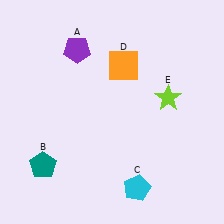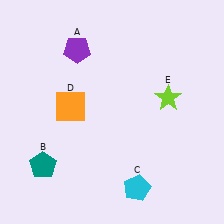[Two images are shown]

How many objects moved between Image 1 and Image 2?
1 object moved between the two images.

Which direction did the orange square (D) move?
The orange square (D) moved left.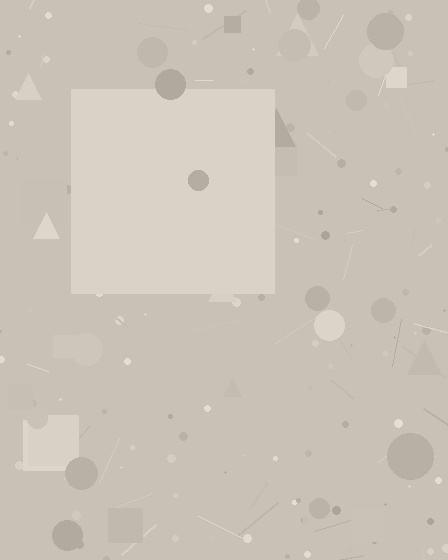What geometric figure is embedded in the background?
A square is embedded in the background.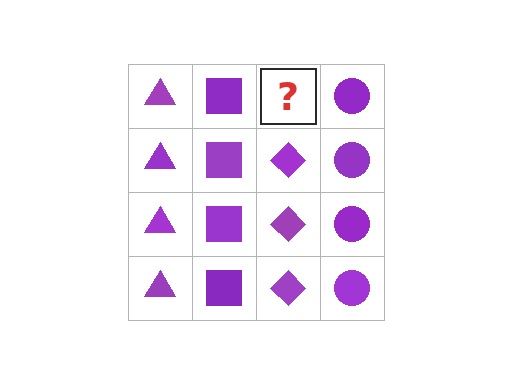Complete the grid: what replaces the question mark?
The question mark should be replaced with a purple diamond.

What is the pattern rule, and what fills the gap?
The rule is that each column has a consistent shape. The gap should be filled with a purple diamond.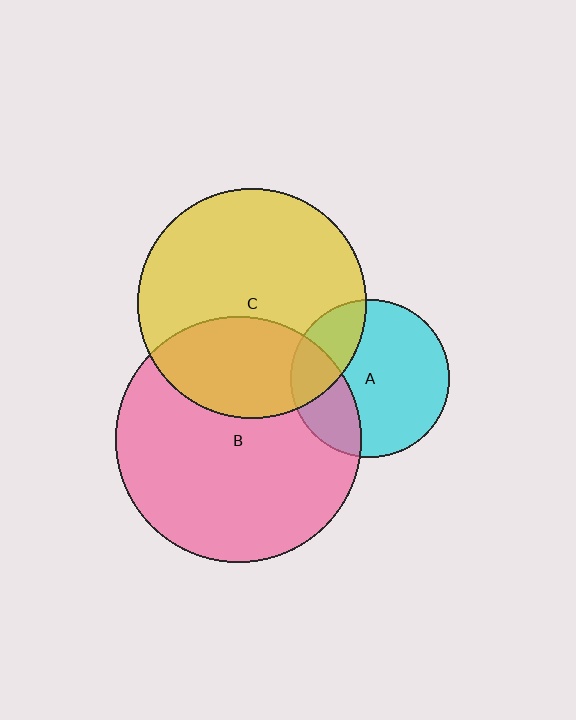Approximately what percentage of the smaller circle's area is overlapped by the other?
Approximately 35%.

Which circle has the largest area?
Circle B (pink).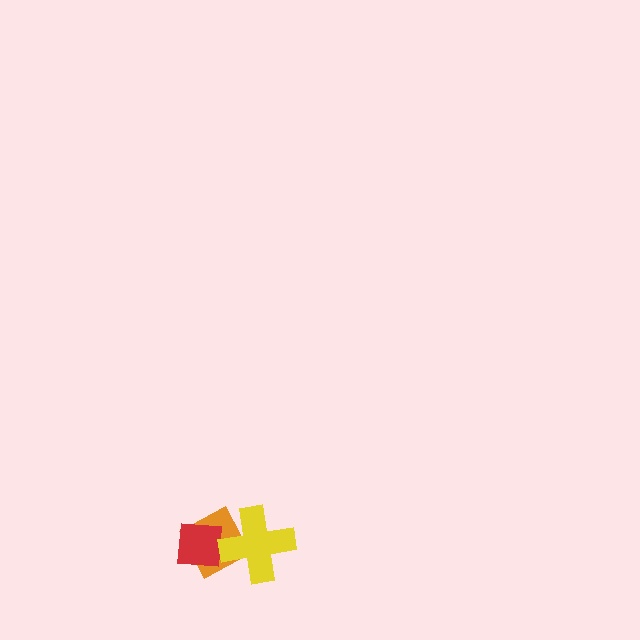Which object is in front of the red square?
The yellow cross is in front of the red square.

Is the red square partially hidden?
Yes, it is partially covered by another shape.